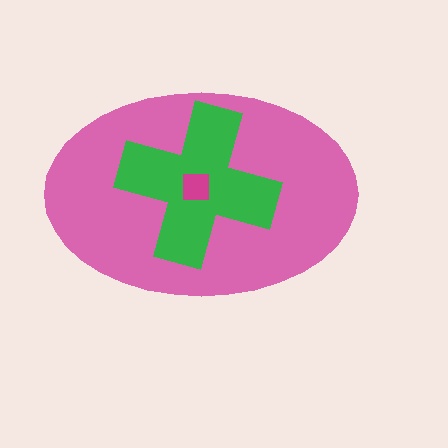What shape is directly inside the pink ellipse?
The green cross.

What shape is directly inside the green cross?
The magenta square.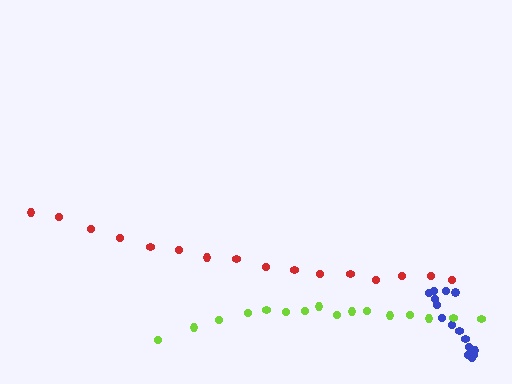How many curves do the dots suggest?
There are 3 distinct paths.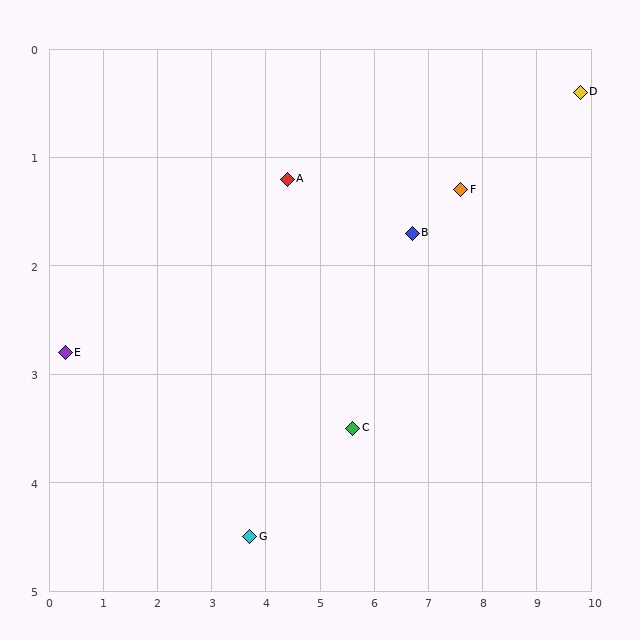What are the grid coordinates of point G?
Point G is at approximately (3.7, 4.5).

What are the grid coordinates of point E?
Point E is at approximately (0.3, 2.8).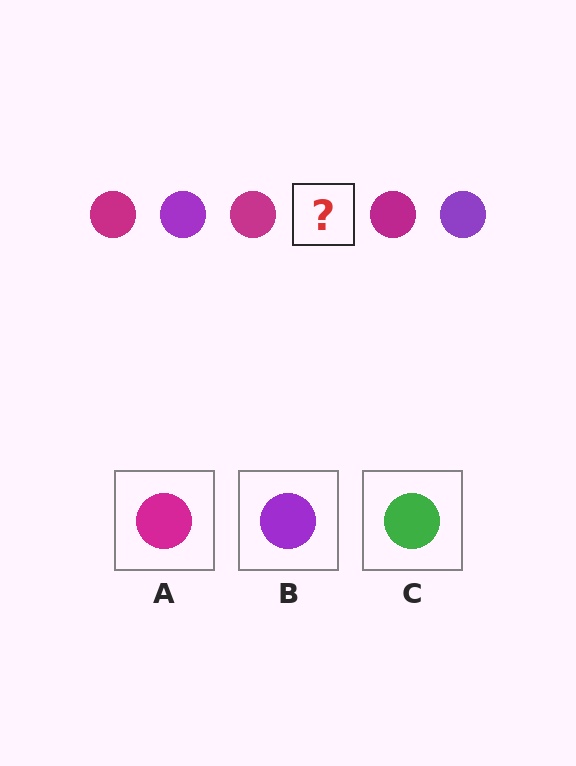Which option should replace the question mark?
Option B.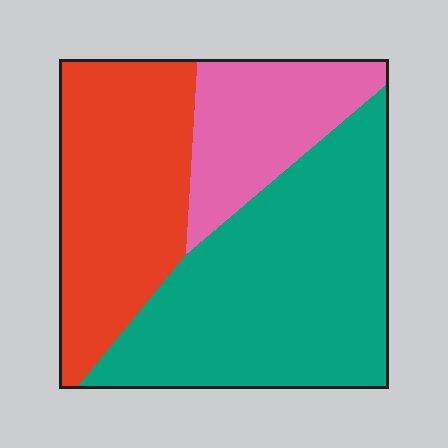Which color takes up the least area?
Pink, at roughly 20%.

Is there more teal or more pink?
Teal.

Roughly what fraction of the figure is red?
Red covers 33% of the figure.